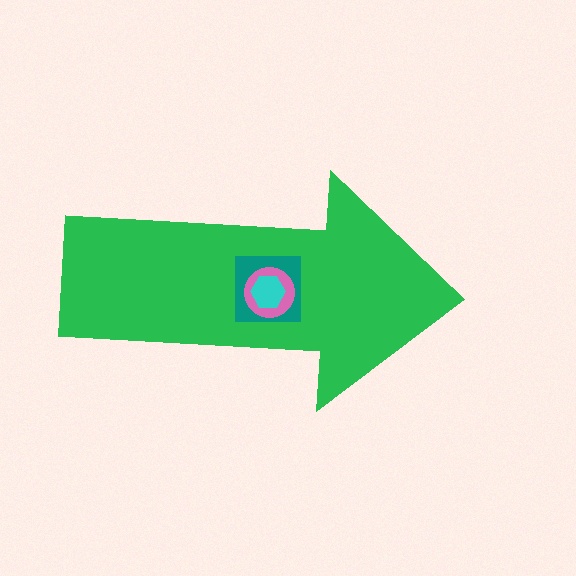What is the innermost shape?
The cyan hexagon.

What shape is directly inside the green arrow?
The teal square.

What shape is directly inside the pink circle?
The cyan hexagon.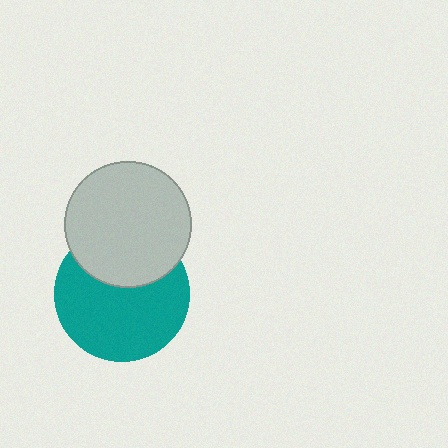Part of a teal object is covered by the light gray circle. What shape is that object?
It is a circle.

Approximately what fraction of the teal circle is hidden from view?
Roughly 34% of the teal circle is hidden behind the light gray circle.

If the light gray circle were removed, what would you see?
You would see the complete teal circle.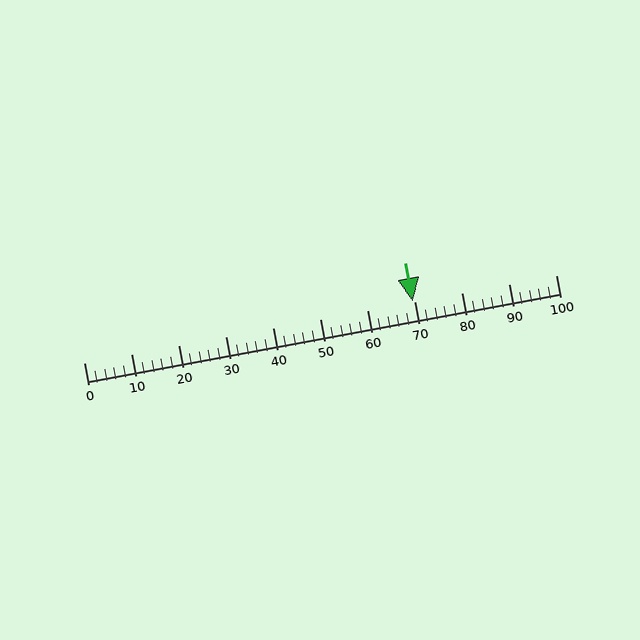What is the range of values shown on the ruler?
The ruler shows values from 0 to 100.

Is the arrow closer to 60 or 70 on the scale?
The arrow is closer to 70.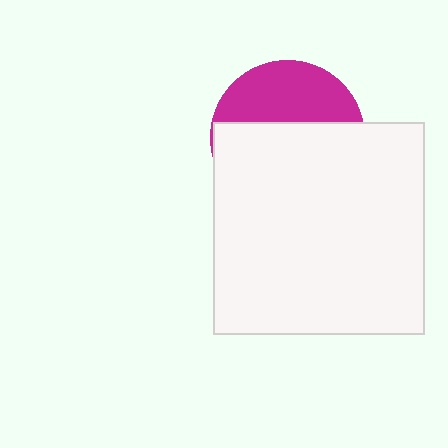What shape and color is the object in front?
The object in front is a white square.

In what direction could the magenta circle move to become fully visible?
The magenta circle could move up. That would shift it out from behind the white square entirely.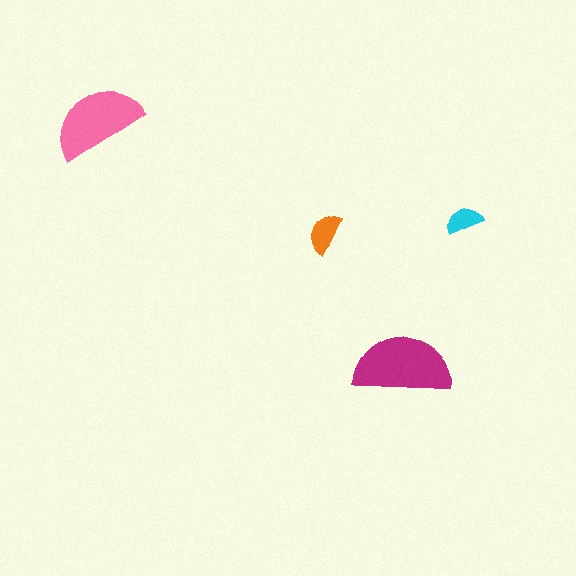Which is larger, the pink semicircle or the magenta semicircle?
The magenta one.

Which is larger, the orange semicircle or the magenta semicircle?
The magenta one.